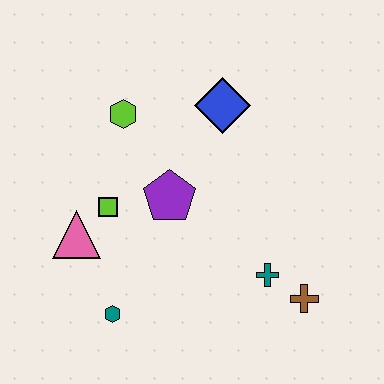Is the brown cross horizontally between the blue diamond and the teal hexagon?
No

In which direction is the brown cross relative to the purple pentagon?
The brown cross is to the right of the purple pentagon.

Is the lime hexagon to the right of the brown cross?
No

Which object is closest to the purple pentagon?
The lime square is closest to the purple pentagon.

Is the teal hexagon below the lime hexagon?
Yes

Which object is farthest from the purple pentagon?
The brown cross is farthest from the purple pentagon.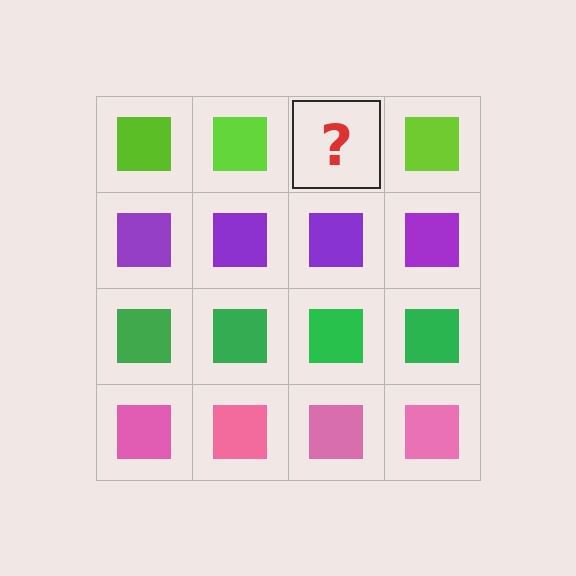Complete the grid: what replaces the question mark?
The question mark should be replaced with a lime square.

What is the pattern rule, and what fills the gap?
The rule is that each row has a consistent color. The gap should be filled with a lime square.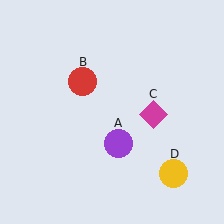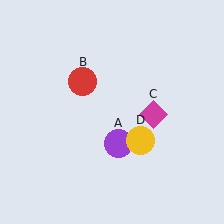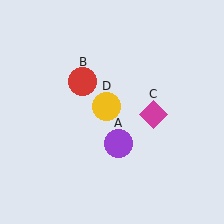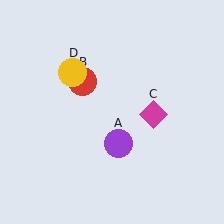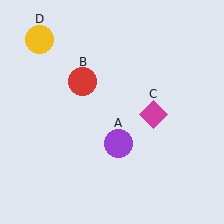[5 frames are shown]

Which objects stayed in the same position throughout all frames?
Purple circle (object A) and red circle (object B) and magenta diamond (object C) remained stationary.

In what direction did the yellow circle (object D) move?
The yellow circle (object D) moved up and to the left.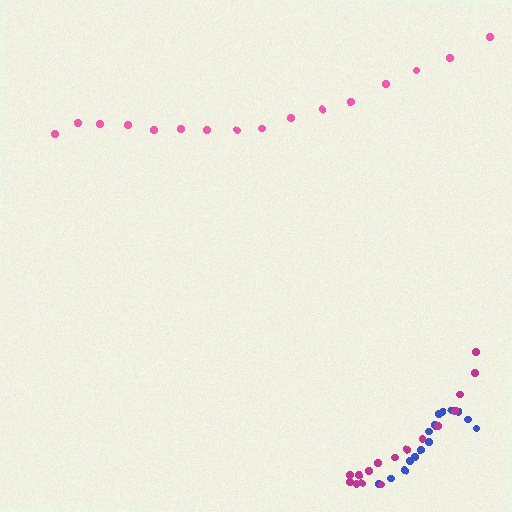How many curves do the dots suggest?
There are 3 distinct paths.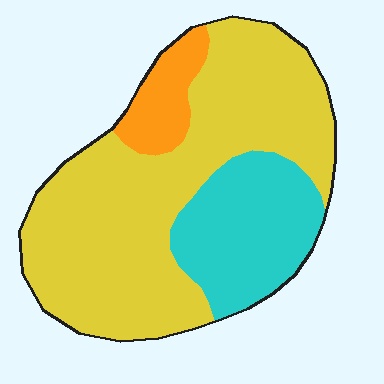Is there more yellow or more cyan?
Yellow.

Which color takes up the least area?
Orange, at roughly 10%.